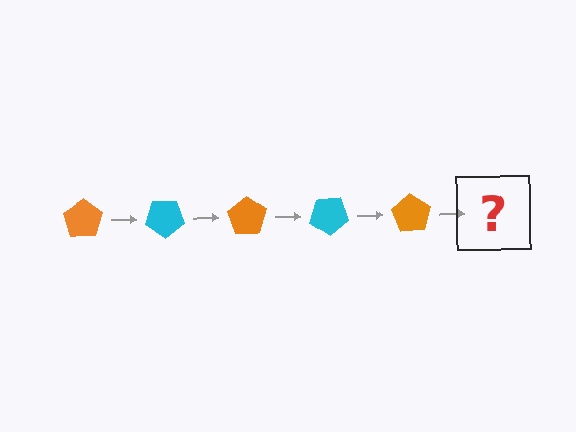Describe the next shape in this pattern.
It should be a cyan pentagon, rotated 175 degrees from the start.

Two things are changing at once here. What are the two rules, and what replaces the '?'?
The two rules are that it rotates 35 degrees each step and the color cycles through orange and cyan. The '?' should be a cyan pentagon, rotated 175 degrees from the start.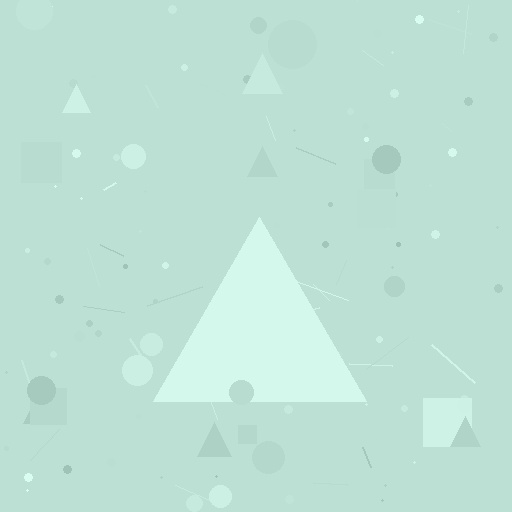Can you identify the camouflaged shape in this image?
The camouflaged shape is a triangle.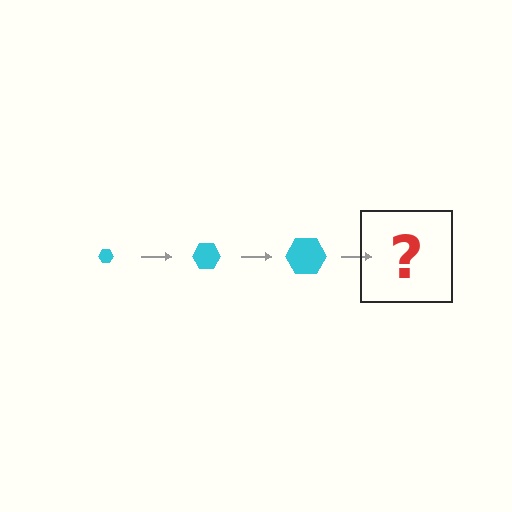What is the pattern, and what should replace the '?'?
The pattern is that the hexagon gets progressively larger each step. The '?' should be a cyan hexagon, larger than the previous one.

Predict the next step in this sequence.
The next step is a cyan hexagon, larger than the previous one.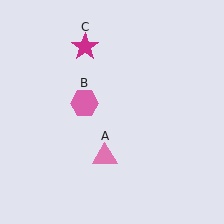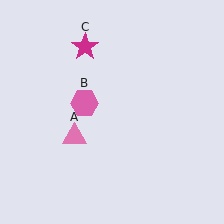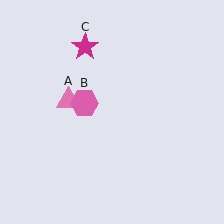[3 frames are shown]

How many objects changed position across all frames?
1 object changed position: pink triangle (object A).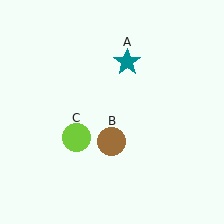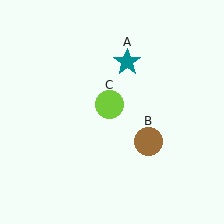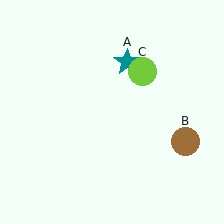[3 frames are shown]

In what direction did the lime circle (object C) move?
The lime circle (object C) moved up and to the right.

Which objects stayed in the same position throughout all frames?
Teal star (object A) remained stationary.